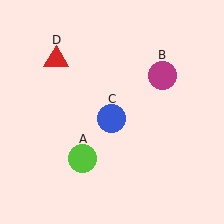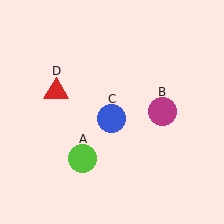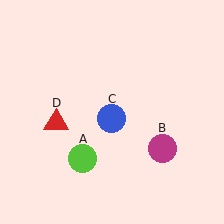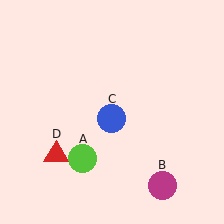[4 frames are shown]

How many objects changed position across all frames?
2 objects changed position: magenta circle (object B), red triangle (object D).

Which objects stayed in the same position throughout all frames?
Lime circle (object A) and blue circle (object C) remained stationary.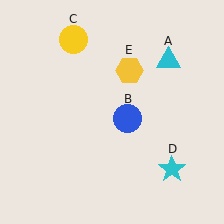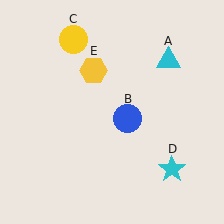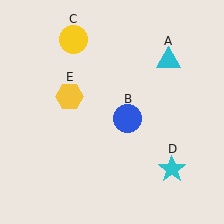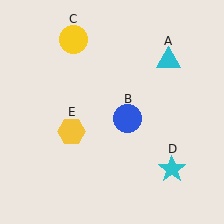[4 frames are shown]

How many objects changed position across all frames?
1 object changed position: yellow hexagon (object E).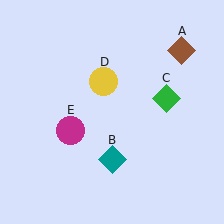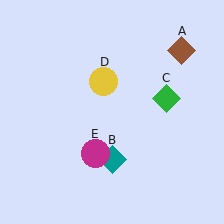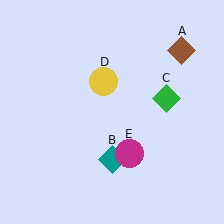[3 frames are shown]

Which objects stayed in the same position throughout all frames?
Brown diamond (object A) and teal diamond (object B) and green diamond (object C) and yellow circle (object D) remained stationary.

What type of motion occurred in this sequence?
The magenta circle (object E) rotated counterclockwise around the center of the scene.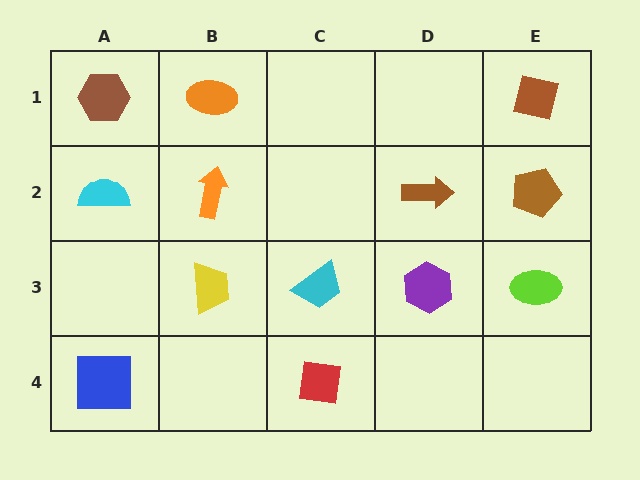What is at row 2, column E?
A brown pentagon.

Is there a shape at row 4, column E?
No, that cell is empty.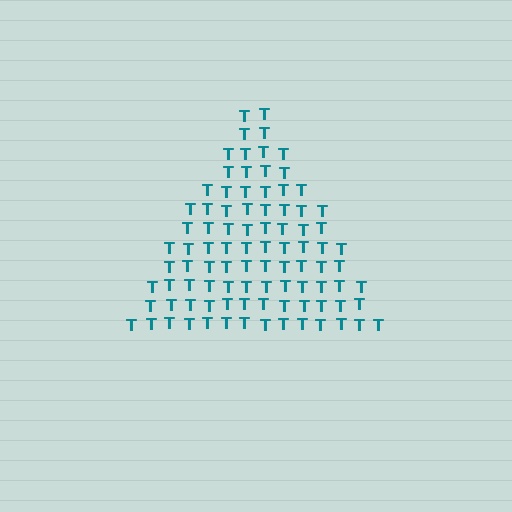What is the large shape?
The large shape is a triangle.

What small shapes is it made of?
It is made of small letter T's.